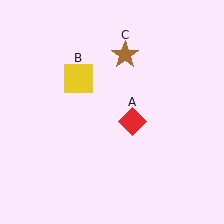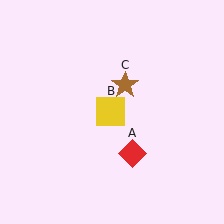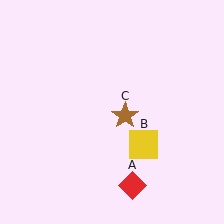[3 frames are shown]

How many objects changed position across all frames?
3 objects changed position: red diamond (object A), yellow square (object B), brown star (object C).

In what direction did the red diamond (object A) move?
The red diamond (object A) moved down.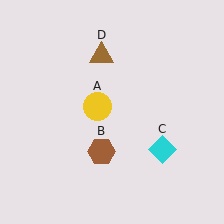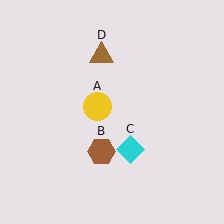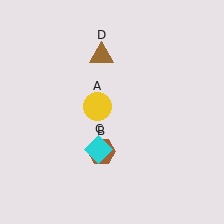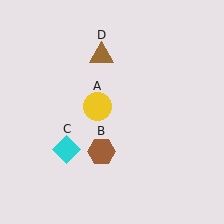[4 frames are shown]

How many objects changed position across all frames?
1 object changed position: cyan diamond (object C).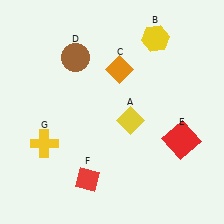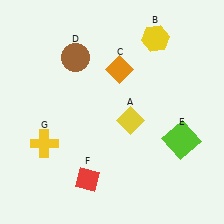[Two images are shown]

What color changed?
The square (E) changed from red in Image 1 to lime in Image 2.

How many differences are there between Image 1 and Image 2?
There is 1 difference between the two images.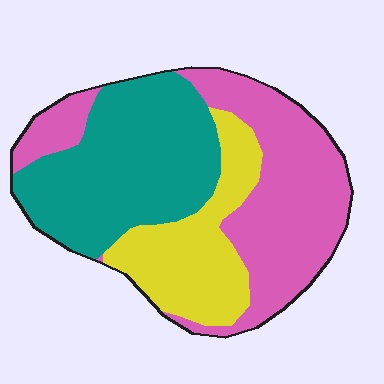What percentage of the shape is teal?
Teal takes up between a quarter and a half of the shape.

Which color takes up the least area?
Yellow, at roughly 25%.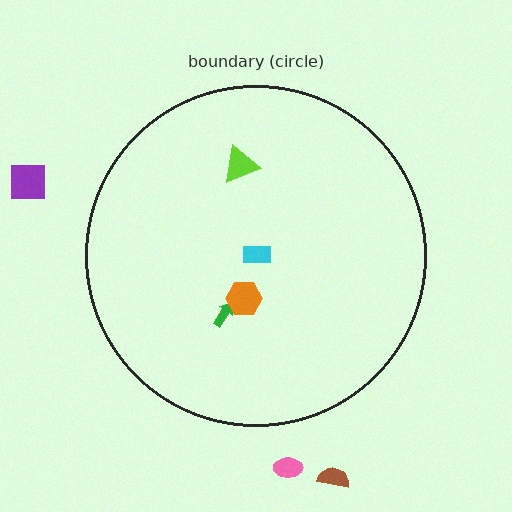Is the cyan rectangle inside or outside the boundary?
Inside.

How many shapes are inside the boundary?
4 inside, 3 outside.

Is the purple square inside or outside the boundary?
Outside.